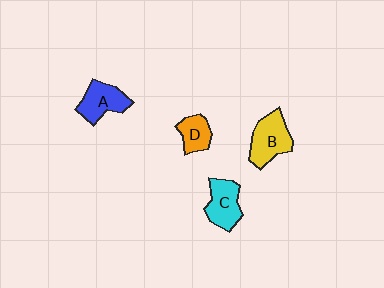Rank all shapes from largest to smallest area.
From largest to smallest: B (yellow), C (cyan), A (blue), D (orange).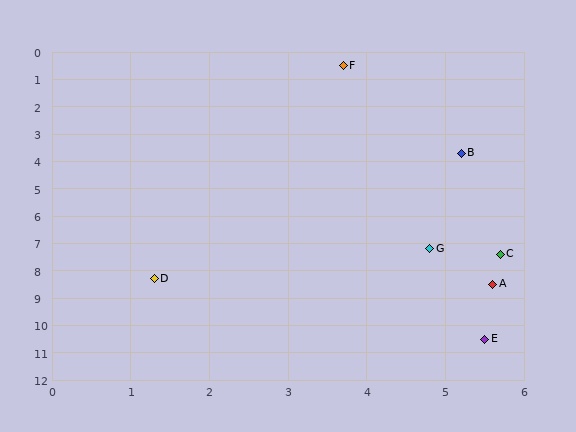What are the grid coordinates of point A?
Point A is at approximately (5.6, 8.5).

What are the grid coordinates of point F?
Point F is at approximately (3.7, 0.5).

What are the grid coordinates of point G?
Point G is at approximately (4.8, 7.2).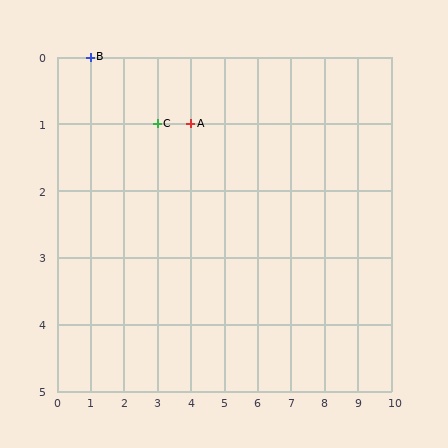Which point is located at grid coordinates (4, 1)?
Point A is at (4, 1).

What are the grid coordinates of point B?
Point B is at grid coordinates (1, 0).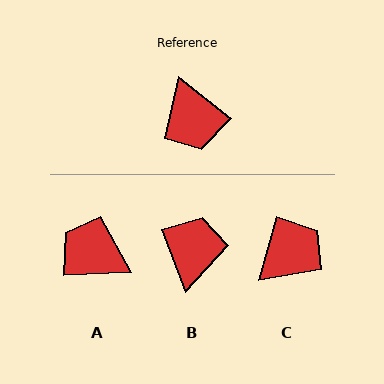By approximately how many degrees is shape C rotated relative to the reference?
Approximately 113 degrees counter-clockwise.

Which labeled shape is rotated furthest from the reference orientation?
B, about 150 degrees away.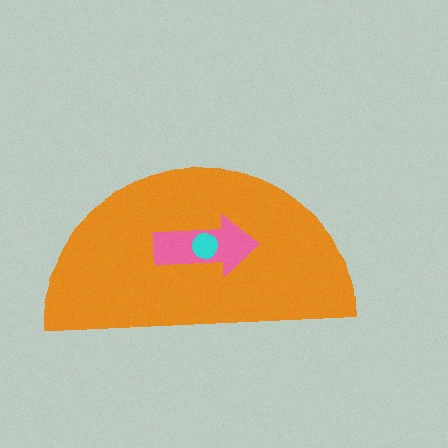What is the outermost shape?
The orange semicircle.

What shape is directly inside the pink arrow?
The cyan circle.